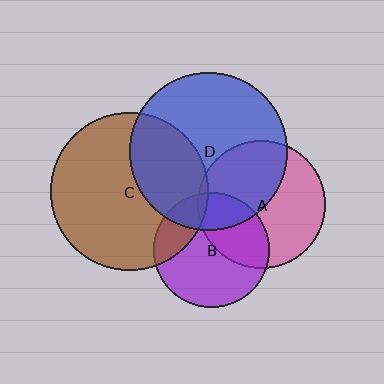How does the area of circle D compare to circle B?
Approximately 1.9 times.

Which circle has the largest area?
Circle C (brown).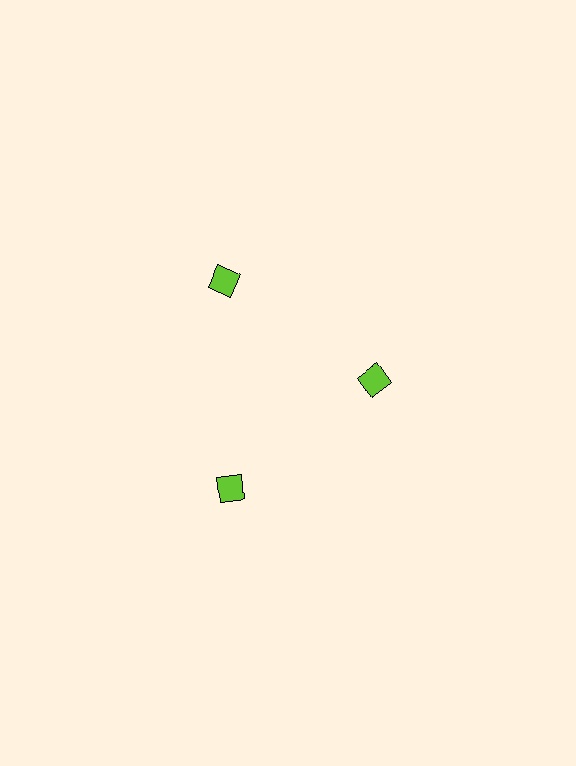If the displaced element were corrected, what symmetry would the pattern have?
It would have 3-fold rotational symmetry — the pattern would map onto itself every 120 degrees.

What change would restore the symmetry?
The symmetry would be restored by moving it outward, back onto the ring so that all 3 squares sit at equal angles and equal distance from the center.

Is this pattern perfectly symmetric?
No. The 3 lime squares are arranged in a ring, but one element near the 3 o'clock position is pulled inward toward the center, breaking the 3-fold rotational symmetry.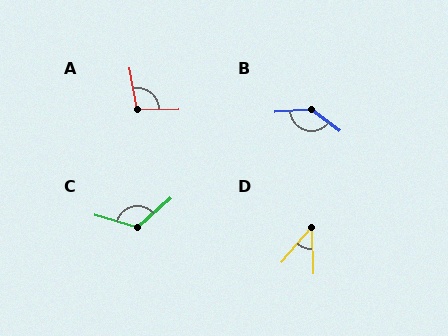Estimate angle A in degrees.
Approximately 99 degrees.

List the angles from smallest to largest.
D (43°), A (99°), C (123°), B (139°).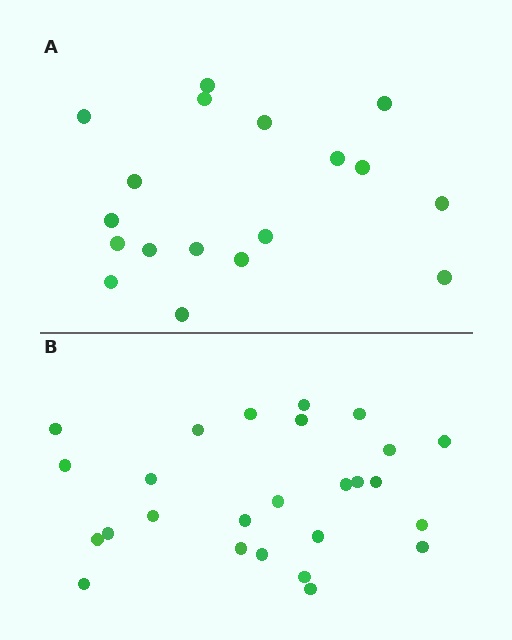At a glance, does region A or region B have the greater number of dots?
Region B (the bottom region) has more dots.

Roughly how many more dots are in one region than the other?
Region B has roughly 8 or so more dots than region A.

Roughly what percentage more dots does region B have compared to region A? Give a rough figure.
About 45% more.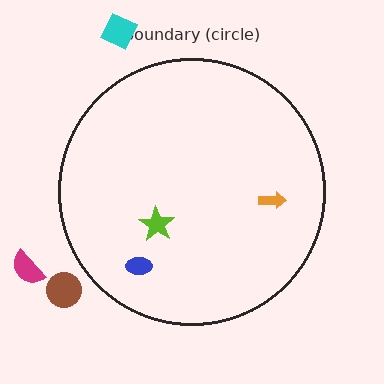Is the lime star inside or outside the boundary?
Inside.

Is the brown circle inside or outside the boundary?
Outside.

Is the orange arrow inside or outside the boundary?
Inside.